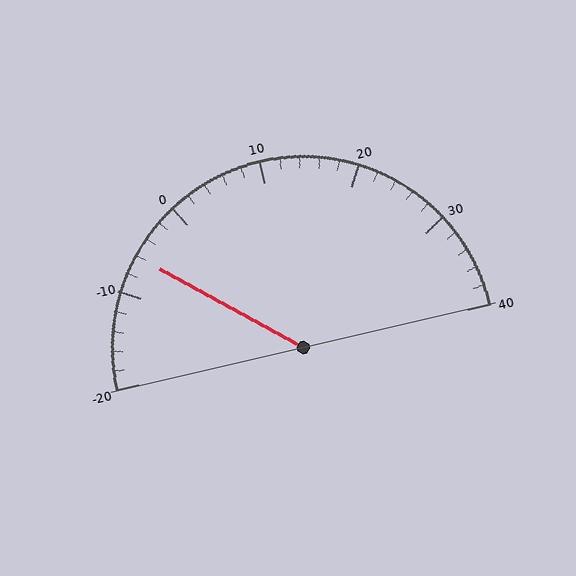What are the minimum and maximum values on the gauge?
The gauge ranges from -20 to 40.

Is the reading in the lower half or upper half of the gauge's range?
The reading is in the lower half of the range (-20 to 40).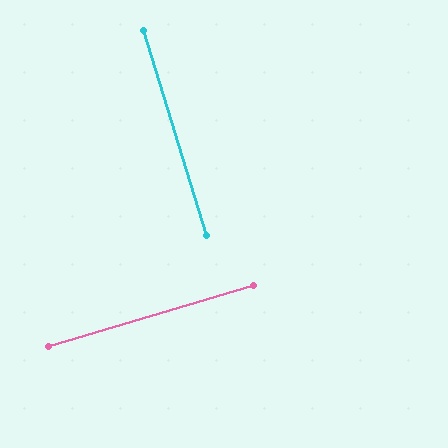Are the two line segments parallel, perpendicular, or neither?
Perpendicular — they meet at approximately 90°.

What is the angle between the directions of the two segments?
Approximately 90 degrees.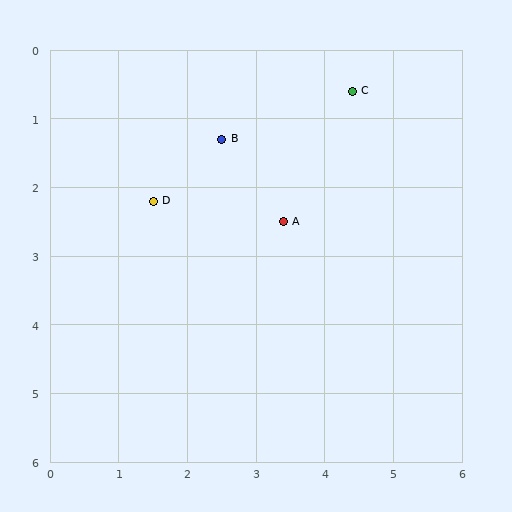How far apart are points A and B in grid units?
Points A and B are about 1.5 grid units apart.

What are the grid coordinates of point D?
Point D is at approximately (1.5, 2.2).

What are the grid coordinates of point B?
Point B is at approximately (2.5, 1.3).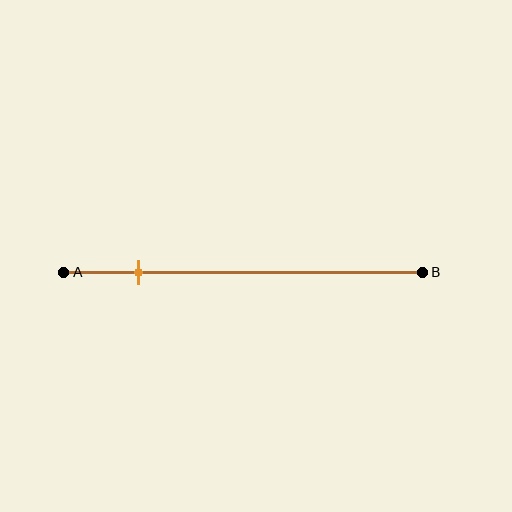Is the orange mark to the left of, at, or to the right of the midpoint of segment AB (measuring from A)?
The orange mark is to the left of the midpoint of segment AB.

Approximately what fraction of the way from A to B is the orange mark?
The orange mark is approximately 20% of the way from A to B.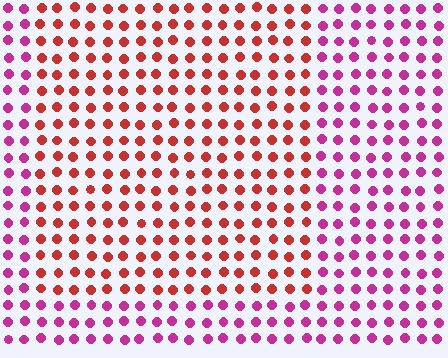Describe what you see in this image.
The image is filled with small magenta elements in a uniform arrangement. A rectangle-shaped region is visible where the elements are tinted to a slightly different hue, forming a subtle color boundary.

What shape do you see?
I see a rectangle.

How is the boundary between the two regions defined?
The boundary is defined purely by a slight shift in hue (about 44 degrees). Spacing, size, and orientation are identical on both sides.